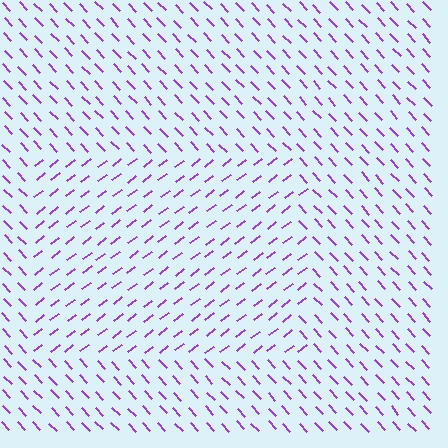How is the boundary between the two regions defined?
The boundary is defined purely by a change in line orientation (approximately 84 degrees difference). All lines are the same color and thickness.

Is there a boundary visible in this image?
Yes, there is a texture boundary formed by a change in line orientation.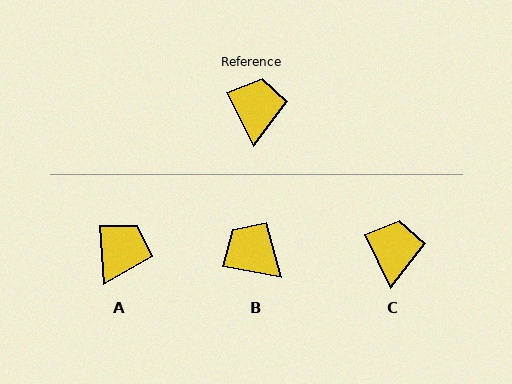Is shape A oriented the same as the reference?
No, it is off by about 22 degrees.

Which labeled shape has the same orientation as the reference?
C.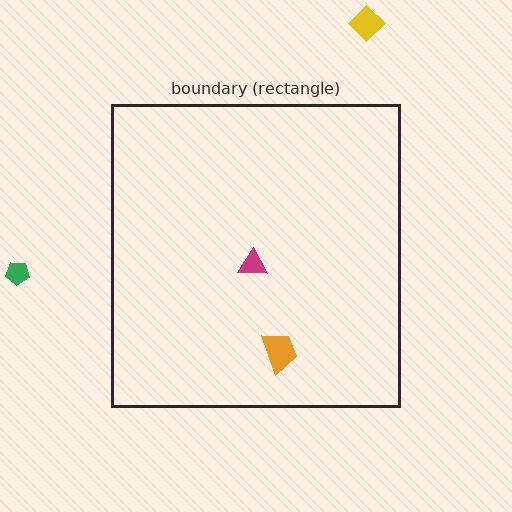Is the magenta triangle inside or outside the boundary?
Inside.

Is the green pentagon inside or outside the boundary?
Outside.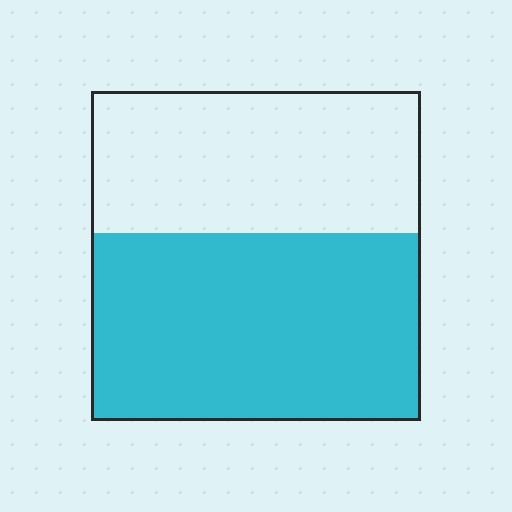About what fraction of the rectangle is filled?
About three fifths (3/5).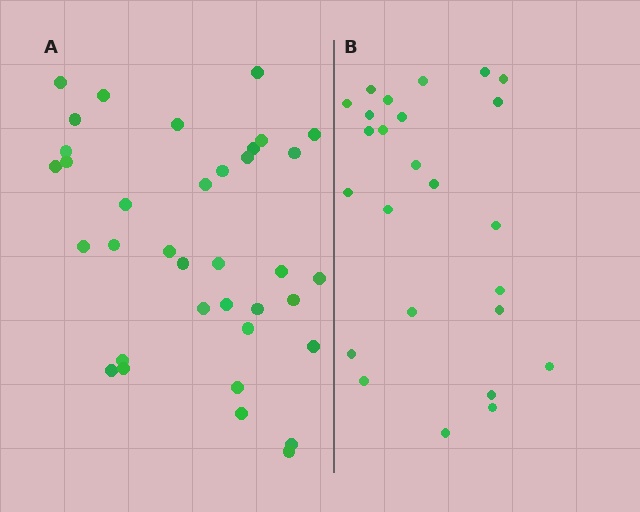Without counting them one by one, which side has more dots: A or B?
Region A (the left region) has more dots.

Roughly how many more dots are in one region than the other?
Region A has roughly 12 or so more dots than region B.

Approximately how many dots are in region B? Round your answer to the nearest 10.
About 20 dots. (The exact count is 25, which rounds to 20.)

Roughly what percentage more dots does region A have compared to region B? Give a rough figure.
About 45% more.